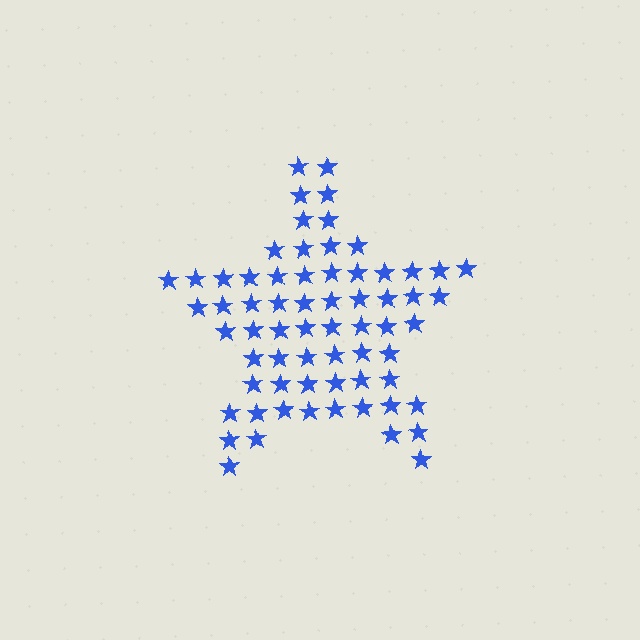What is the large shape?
The large shape is a star.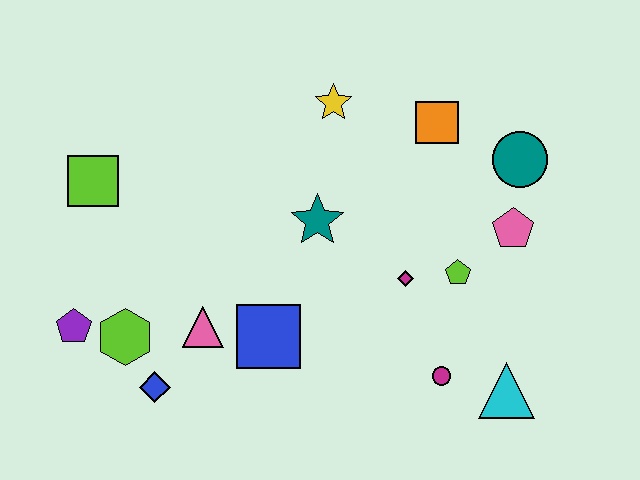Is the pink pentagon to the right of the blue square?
Yes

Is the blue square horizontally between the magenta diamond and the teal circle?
No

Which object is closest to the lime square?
The purple pentagon is closest to the lime square.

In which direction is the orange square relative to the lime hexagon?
The orange square is to the right of the lime hexagon.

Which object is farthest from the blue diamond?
The teal circle is farthest from the blue diamond.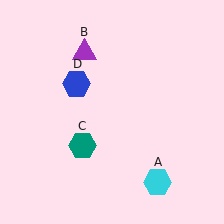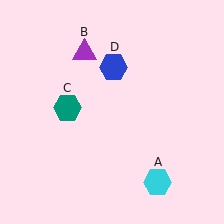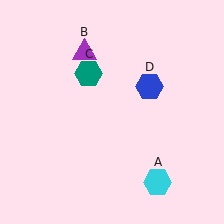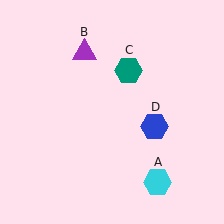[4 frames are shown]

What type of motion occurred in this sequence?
The teal hexagon (object C), blue hexagon (object D) rotated clockwise around the center of the scene.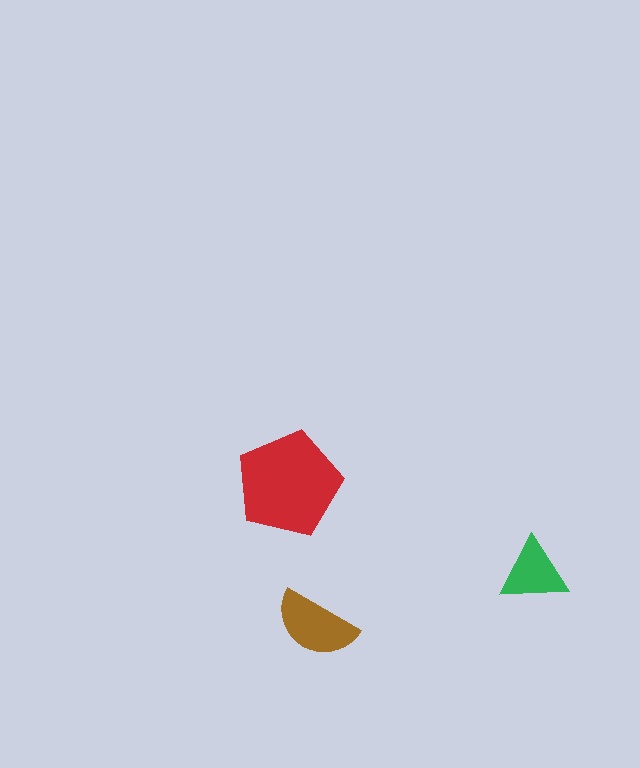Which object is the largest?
The red pentagon.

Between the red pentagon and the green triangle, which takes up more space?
The red pentagon.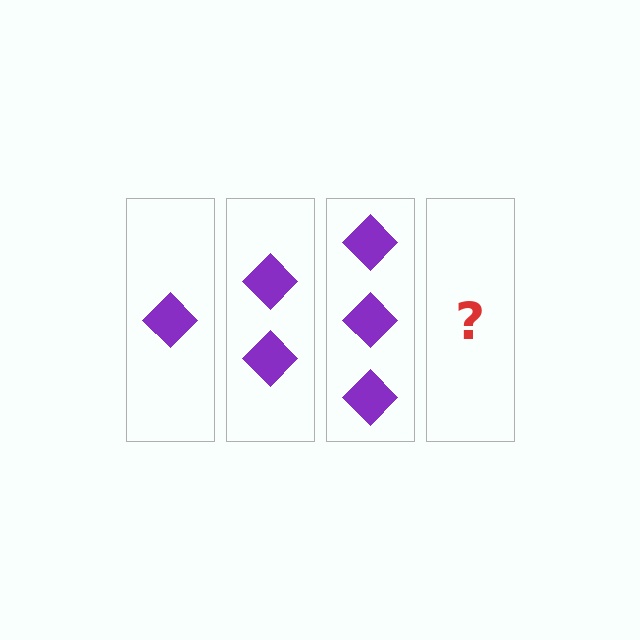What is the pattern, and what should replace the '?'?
The pattern is that each step adds one more diamond. The '?' should be 4 diamonds.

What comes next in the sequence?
The next element should be 4 diamonds.